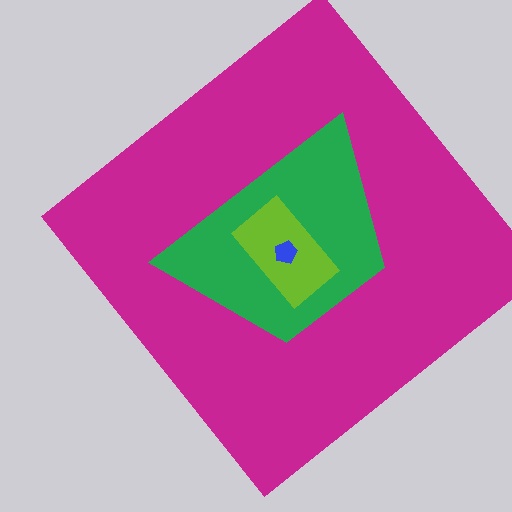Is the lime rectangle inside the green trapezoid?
Yes.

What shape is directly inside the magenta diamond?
The green trapezoid.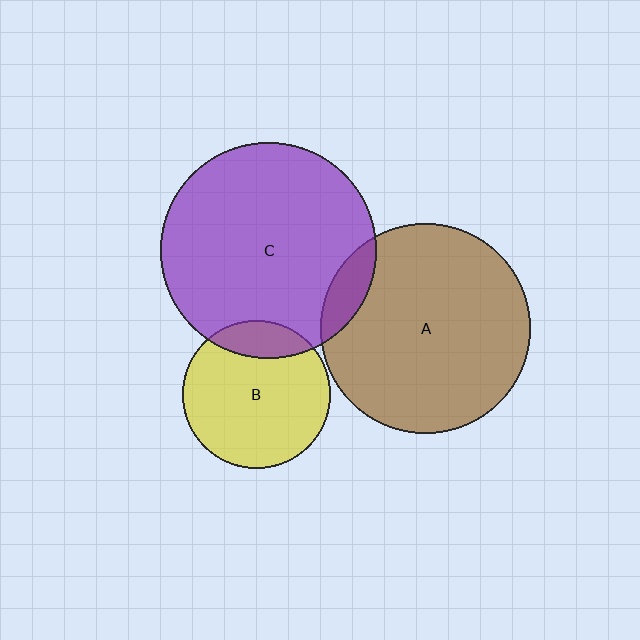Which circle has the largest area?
Circle C (purple).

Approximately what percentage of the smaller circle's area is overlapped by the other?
Approximately 10%.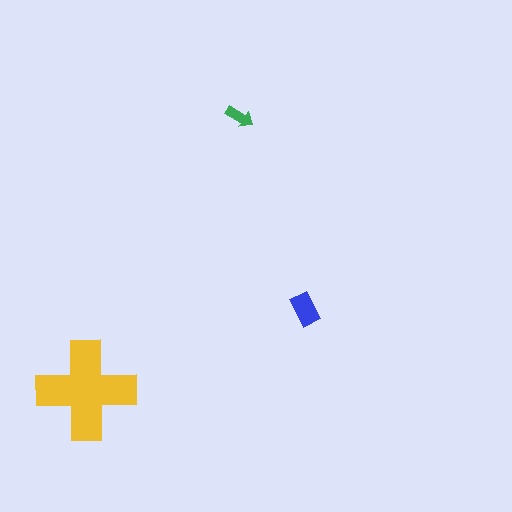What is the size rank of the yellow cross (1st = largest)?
1st.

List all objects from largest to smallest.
The yellow cross, the blue rectangle, the green arrow.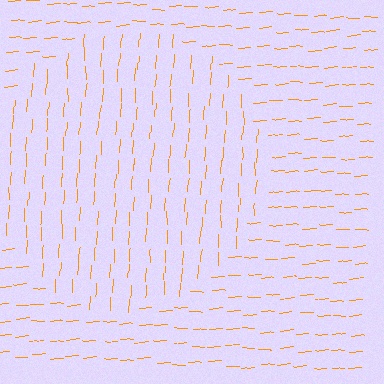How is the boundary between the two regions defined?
The boundary is defined purely by a change in line orientation (approximately 83 degrees difference). All lines are the same color and thickness.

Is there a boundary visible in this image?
Yes, there is a texture boundary formed by a change in line orientation.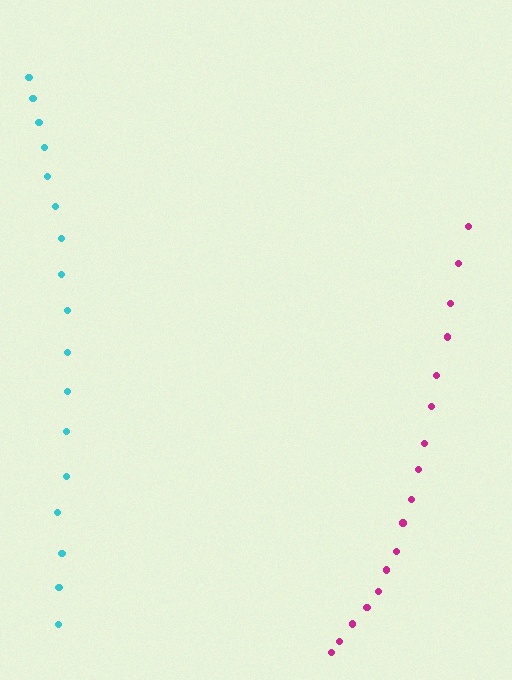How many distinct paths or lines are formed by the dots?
There are 2 distinct paths.